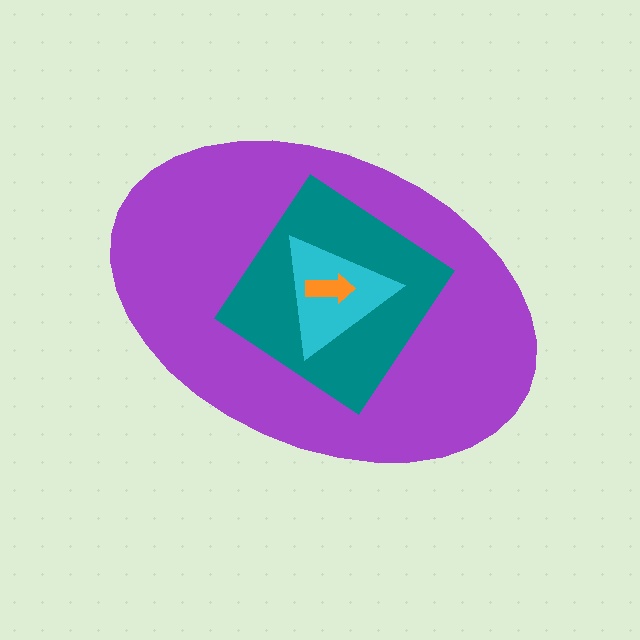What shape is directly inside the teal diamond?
The cyan triangle.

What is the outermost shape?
The purple ellipse.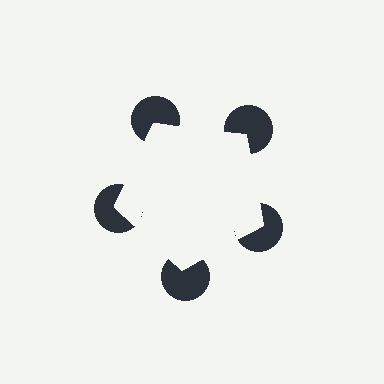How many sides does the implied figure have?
5 sides.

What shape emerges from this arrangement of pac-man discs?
An illusory pentagon — its edges are inferred from the aligned wedge cuts in the pac-man discs, not physically drawn.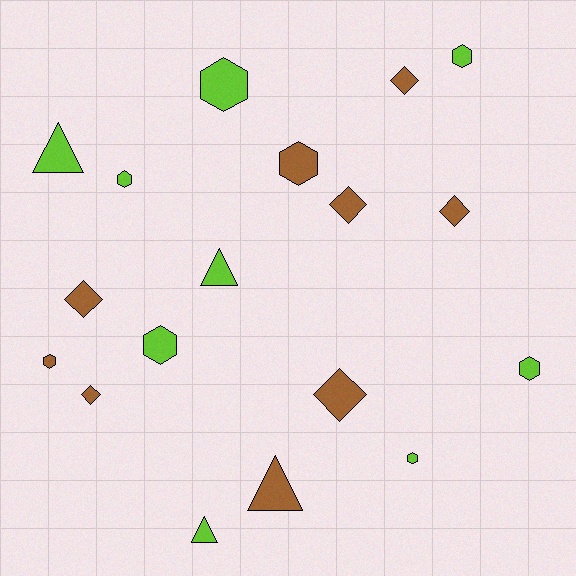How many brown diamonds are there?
There are 6 brown diamonds.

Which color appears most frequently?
Lime, with 9 objects.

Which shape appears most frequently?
Hexagon, with 8 objects.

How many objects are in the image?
There are 18 objects.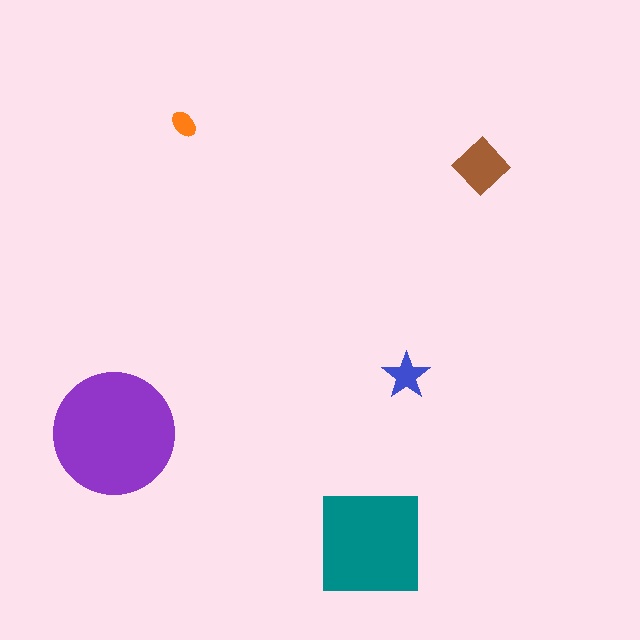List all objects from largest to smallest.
The purple circle, the teal square, the brown diamond, the blue star, the orange ellipse.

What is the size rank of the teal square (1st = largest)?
2nd.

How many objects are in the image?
There are 5 objects in the image.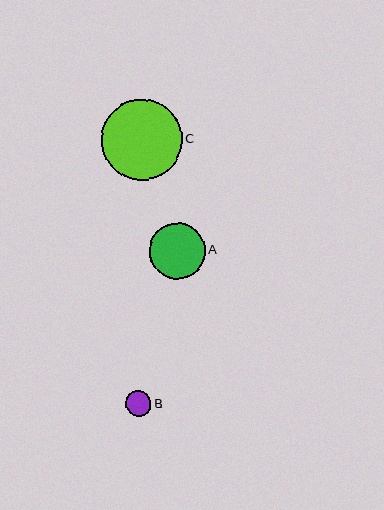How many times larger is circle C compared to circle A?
Circle C is approximately 1.4 times the size of circle A.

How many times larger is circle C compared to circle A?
Circle C is approximately 1.4 times the size of circle A.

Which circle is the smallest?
Circle B is the smallest with a size of approximately 26 pixels.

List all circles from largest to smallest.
From largest to smallest: C, A, B.